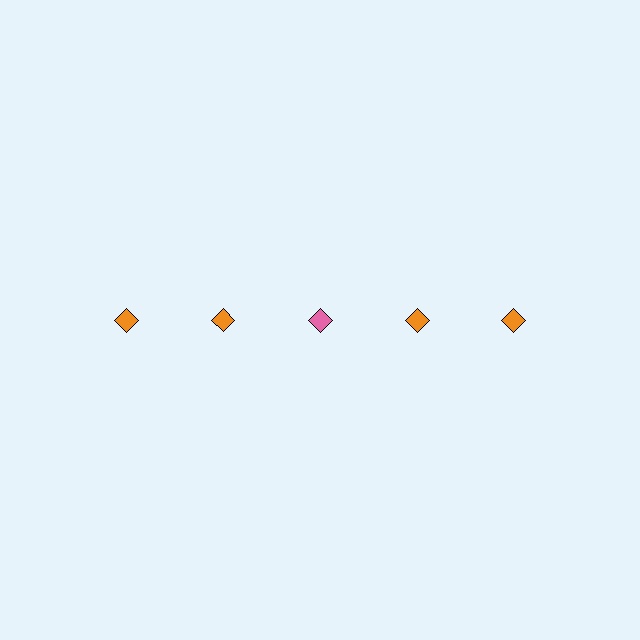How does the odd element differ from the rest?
It has a different color: pink instead of orange.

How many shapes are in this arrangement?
There are 5 shapes arranged in a grid pattern.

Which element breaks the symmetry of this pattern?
The pink diamond in the top row, center column breaks the symmetry. All other shapes are orange diamonds.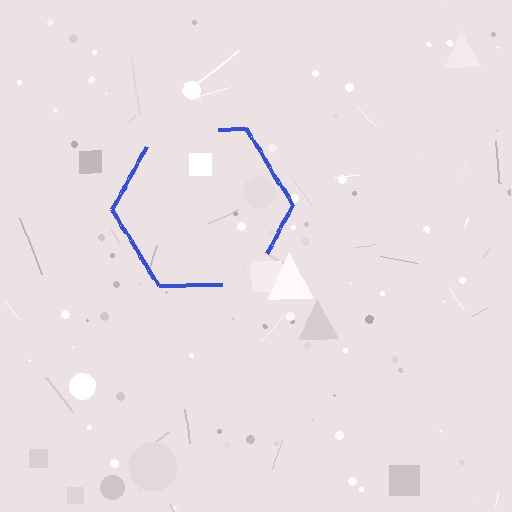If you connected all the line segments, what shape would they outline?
They would outline a hexagon.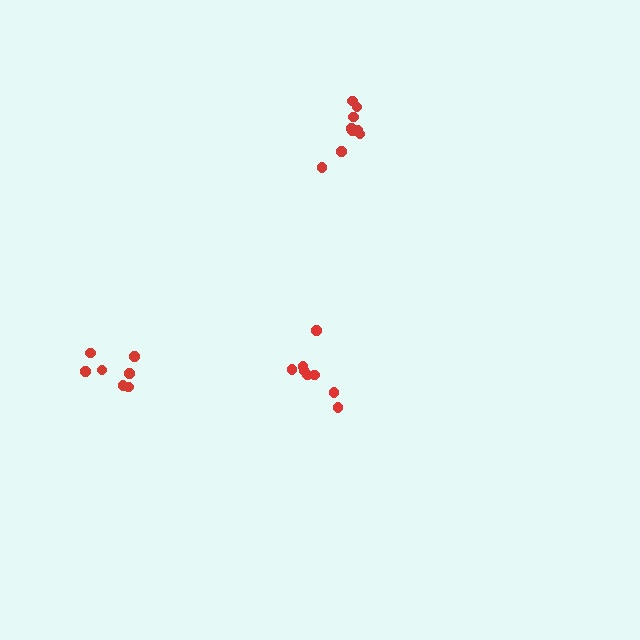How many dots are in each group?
Group 1: 8 dots, Group 2: 7 dots, Group 3: 10 dots (25 total).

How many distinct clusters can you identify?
There are 3 distinct clusters.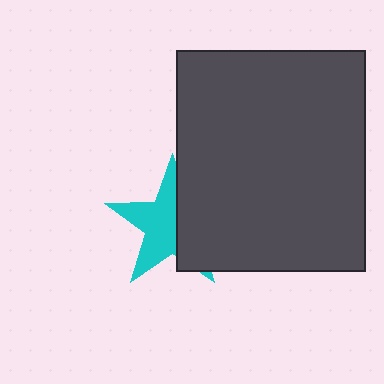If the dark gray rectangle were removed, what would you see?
You would see the complete cyan star.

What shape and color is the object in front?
The object in front is a dark gray rectangle.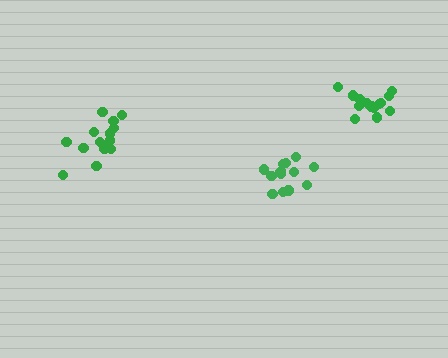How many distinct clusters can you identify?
There are 3 distinct clusters.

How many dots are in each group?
Group 1: 14 dots, Group 2: 14 dots, Group 3: 14 dots (42 total).